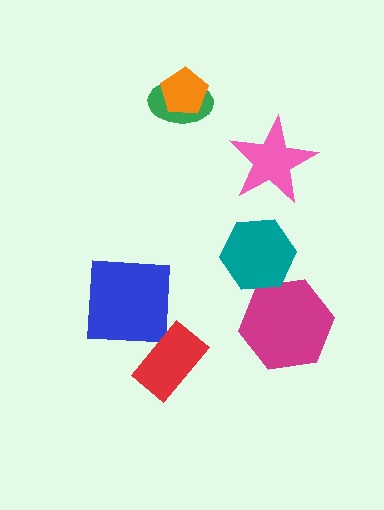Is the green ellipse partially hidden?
Yes, it is partially covered by another shape.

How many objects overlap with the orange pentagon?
1 object overlaps with the orange pentagon.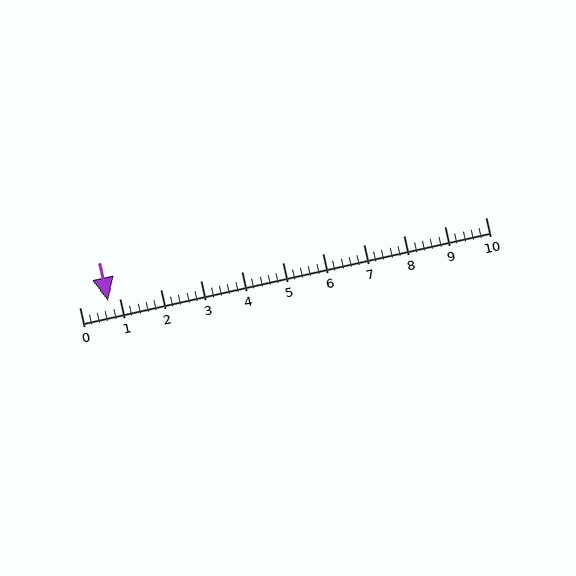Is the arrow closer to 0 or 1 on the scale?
The arrow is closer to 1.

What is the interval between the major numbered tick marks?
The major tick marks are spaced 1 units apart.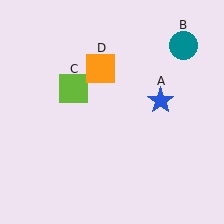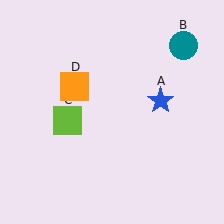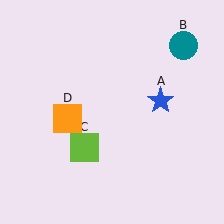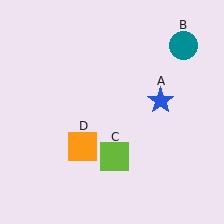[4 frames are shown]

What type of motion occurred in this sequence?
The lime square (object C), orange square (object D) rotated counterclockwise around the center of the scene.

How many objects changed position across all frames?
2 objects changed position: lime square (object C), orange square (object D).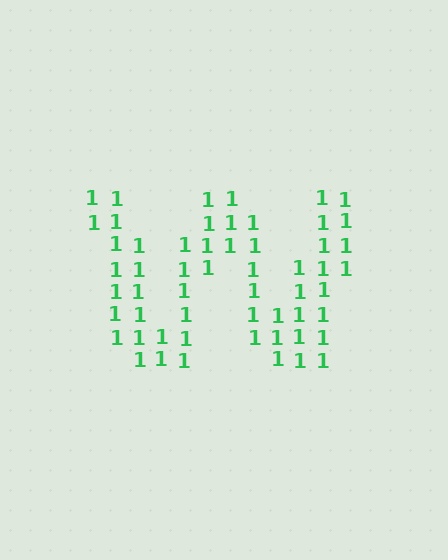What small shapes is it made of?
It is made of small digit 1's.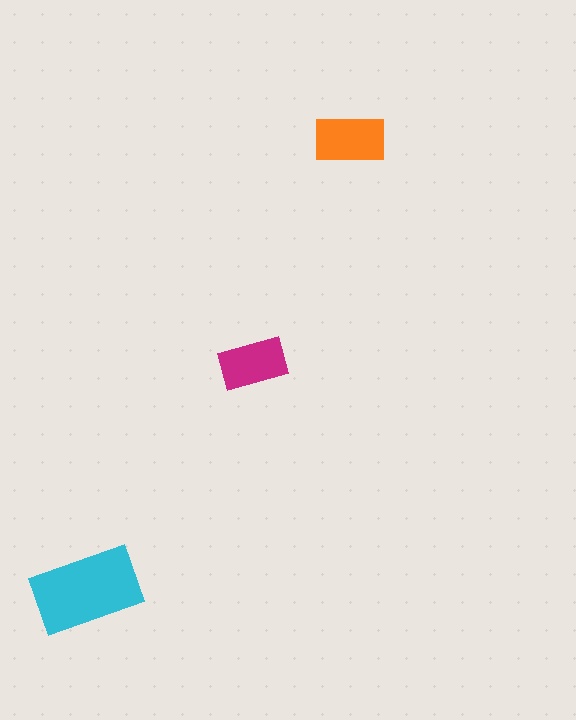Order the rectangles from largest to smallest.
the cyan one, the orange one, the magenta one.